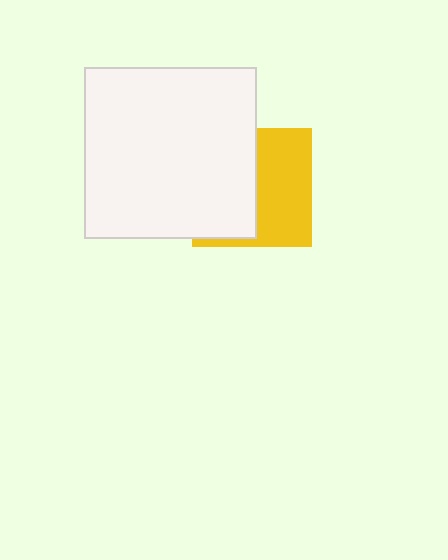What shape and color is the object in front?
The object in front is a white square.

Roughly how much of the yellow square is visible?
About half of it is visible (roughly 49%).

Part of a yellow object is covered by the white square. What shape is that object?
It is a square.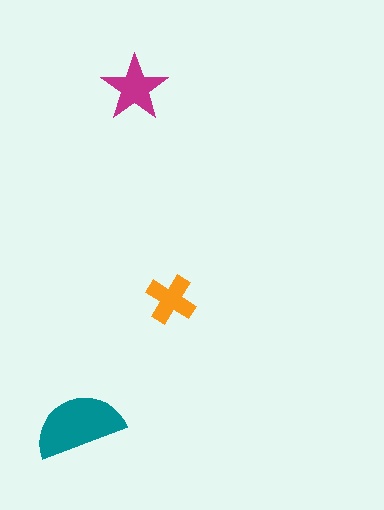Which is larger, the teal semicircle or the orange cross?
The teal semicircle.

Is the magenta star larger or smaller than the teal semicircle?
Smaller.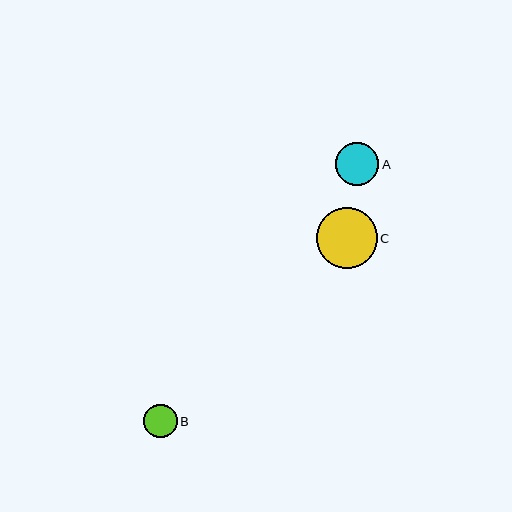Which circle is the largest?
Circle C is the largest with a size of approximately 61 pixels.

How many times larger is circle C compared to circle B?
Circle C is approximately 1.8 times the size of circle B.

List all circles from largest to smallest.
From largest to smallest: C, A, B.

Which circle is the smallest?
Circle B is the smallest with a size of approximately 33 pixels.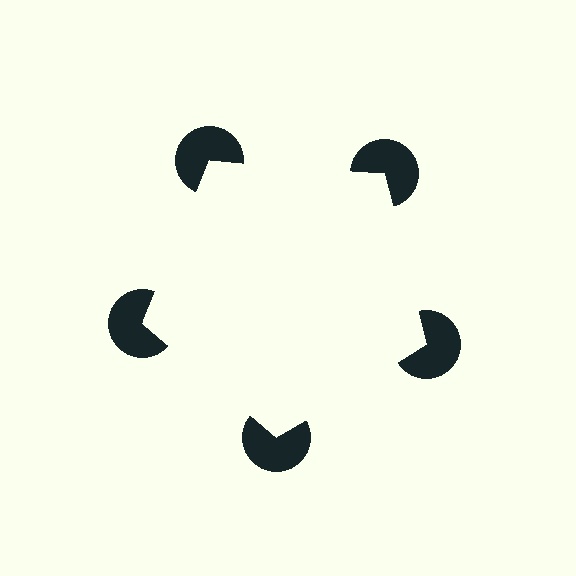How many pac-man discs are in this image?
There are 5 — one at each vertex of the illusory pentagon.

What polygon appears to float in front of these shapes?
An illusory pentagon — its edges are inferred from the aligned wedge cuts in the pac-man discs, not physically drawn.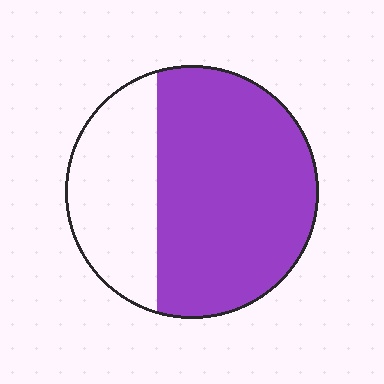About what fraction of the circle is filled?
About two thirds (2/3).